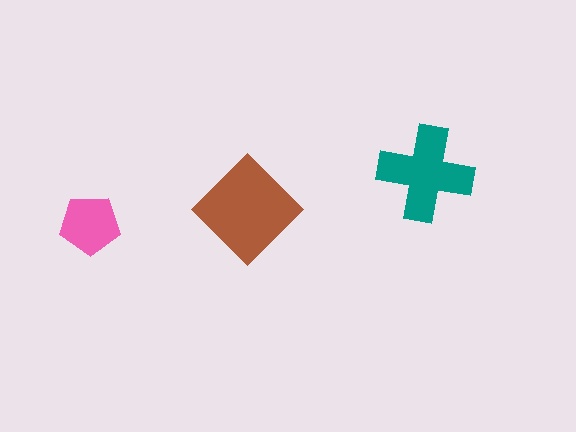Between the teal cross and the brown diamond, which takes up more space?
The brown diamond.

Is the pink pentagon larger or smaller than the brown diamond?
Smaller.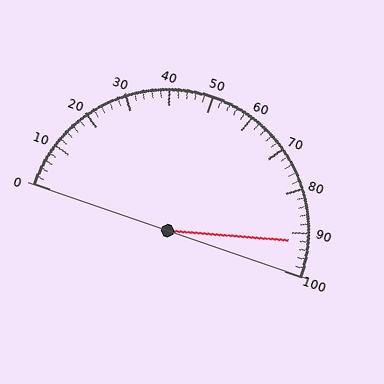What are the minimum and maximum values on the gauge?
The gauge ranges from 0 to 100.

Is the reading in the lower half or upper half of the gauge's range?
The reading is in the upper half of the range (0 to 100).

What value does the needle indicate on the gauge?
The needle indicates approximately 92.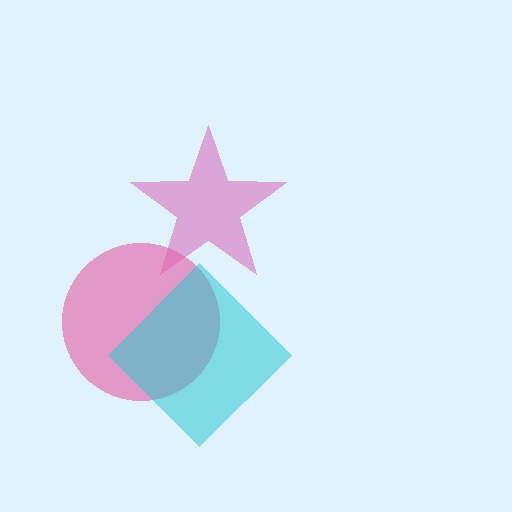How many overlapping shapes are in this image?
There are 3 overlapping shapes in the image.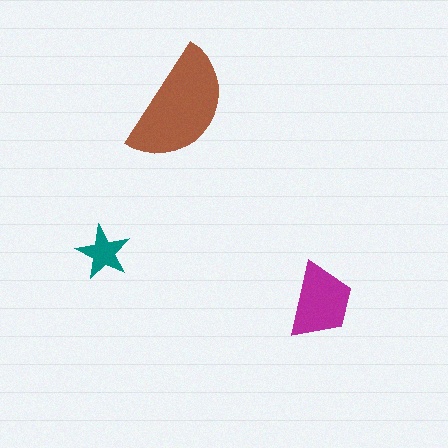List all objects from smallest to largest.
The teal star, the magenta trapezoid, the brown semicircle.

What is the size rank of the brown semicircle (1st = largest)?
1st.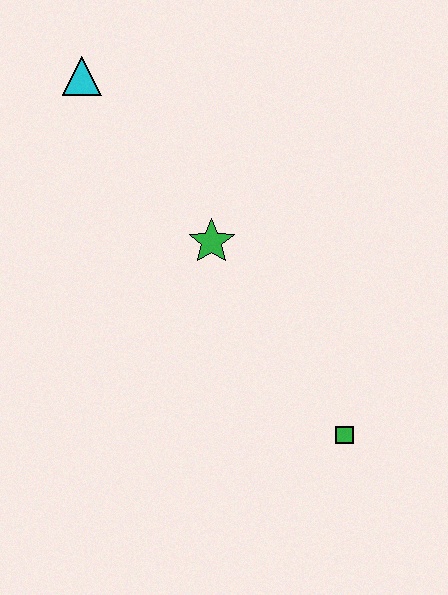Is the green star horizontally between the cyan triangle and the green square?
Yes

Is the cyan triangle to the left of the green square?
Yes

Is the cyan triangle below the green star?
No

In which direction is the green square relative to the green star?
The green square is below the green star.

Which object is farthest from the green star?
The green square is farthest from the green star.